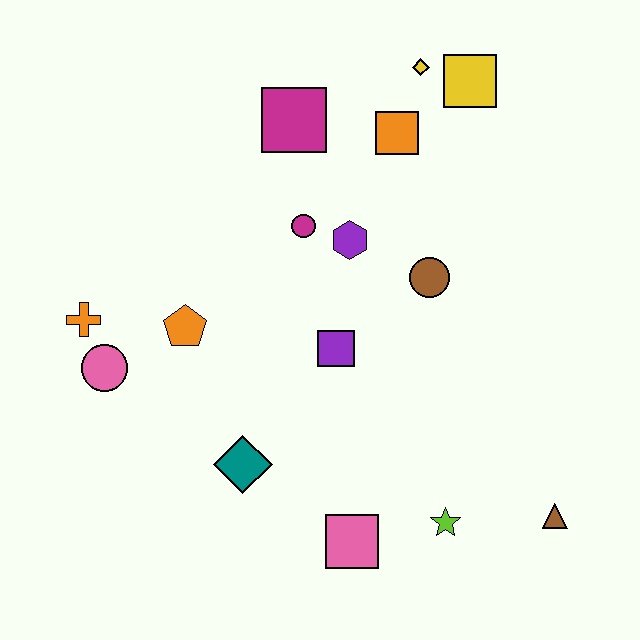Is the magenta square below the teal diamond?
No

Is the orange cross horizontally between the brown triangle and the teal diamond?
No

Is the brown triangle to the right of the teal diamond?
Yes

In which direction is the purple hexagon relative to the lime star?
The purple hexagon is above the lime star.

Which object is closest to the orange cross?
The pink circle is closest to the orange cross.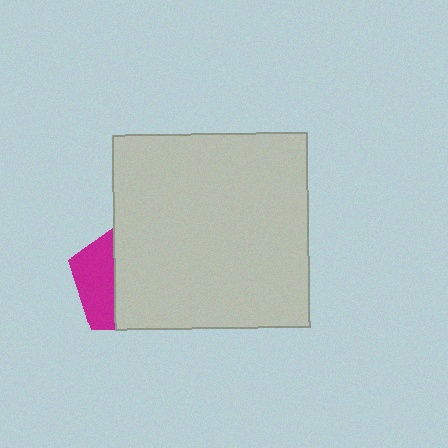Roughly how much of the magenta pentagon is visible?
A small part of it is visible (roughly 35%).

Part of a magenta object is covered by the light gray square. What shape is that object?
It is a pentagon.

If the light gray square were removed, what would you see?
You would see the complete magenta pentagon.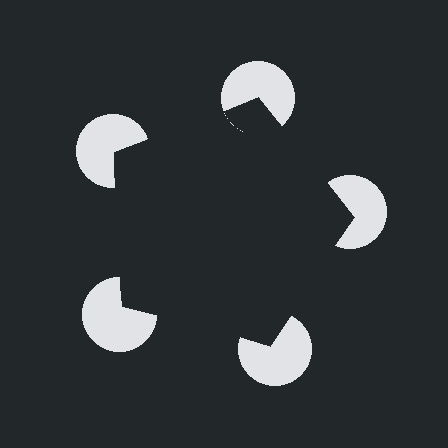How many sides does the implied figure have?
5 sides.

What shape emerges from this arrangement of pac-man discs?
An illusory pentagon — its edges are inferred from the aligned wedge cuts in the pac-man discs, not physically drawn.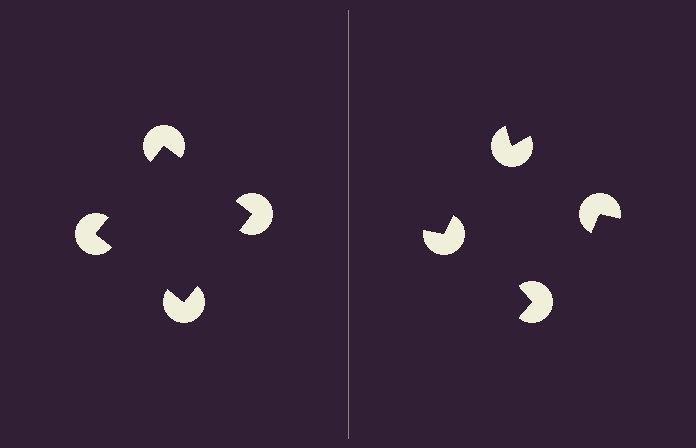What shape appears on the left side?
An illusory square.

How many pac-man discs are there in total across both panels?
8 — 4 on each side.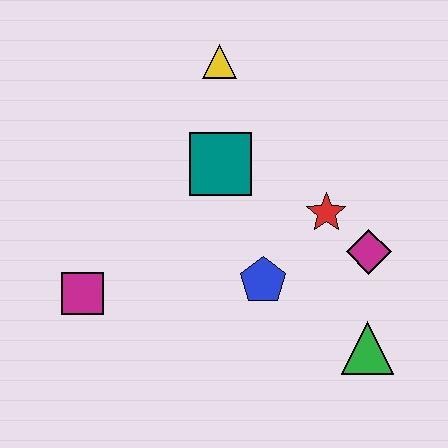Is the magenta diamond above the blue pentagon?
Yes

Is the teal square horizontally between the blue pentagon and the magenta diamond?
No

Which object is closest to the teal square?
The yellow triangle is closest to the teal square.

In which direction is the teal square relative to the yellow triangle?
The teal square is below the yellow triangle.